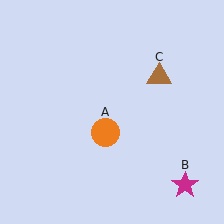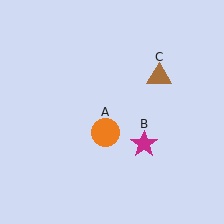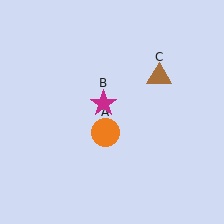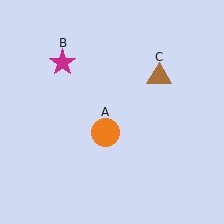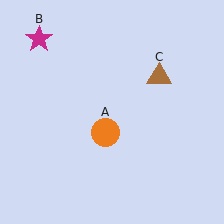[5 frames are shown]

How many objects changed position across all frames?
1 object changed position: magenta star (object B).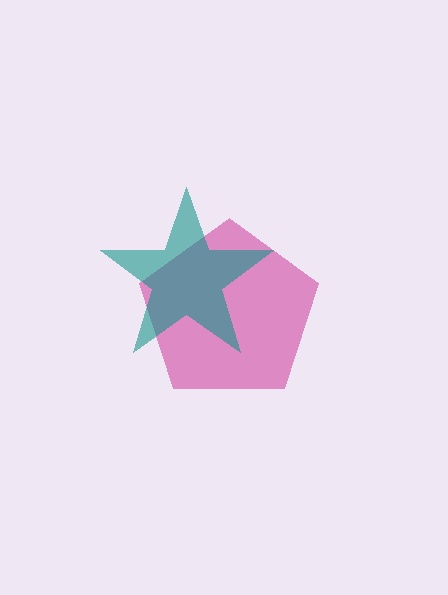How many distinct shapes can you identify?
There are 2 distinct shapes: a magenta pentagon, a teal star.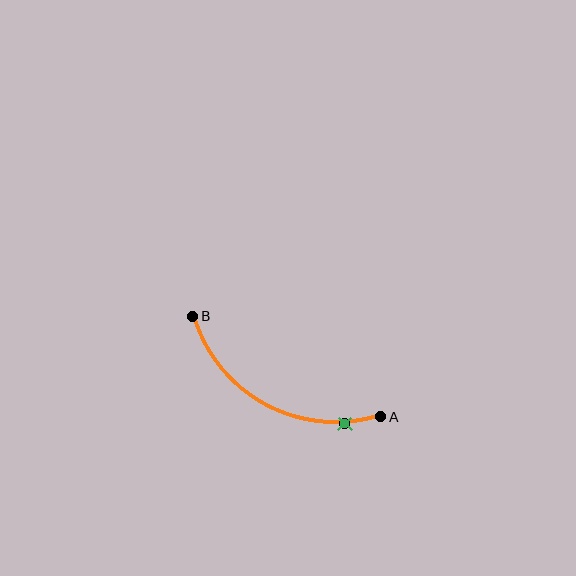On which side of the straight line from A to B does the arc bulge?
The arc bulges below the straight line connecting A and B.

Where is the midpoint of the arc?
The arc midpoint is the point on the curve farthest from the straight line joining A and B. It sits below that line.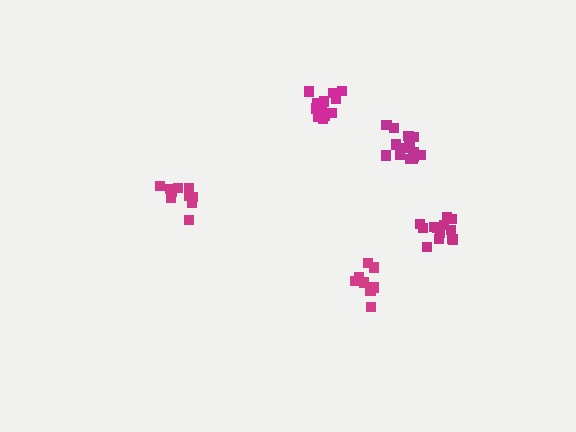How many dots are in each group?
Group 1: 15 dots, Group 2: 13 dots, Group 3: 14 dots, Group 4: 9 dots, Group 5: 10 dots (61 total).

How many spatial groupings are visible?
There are 5 spatial groupings.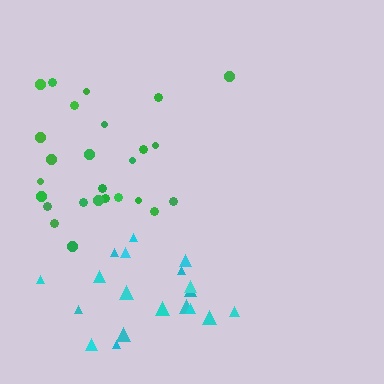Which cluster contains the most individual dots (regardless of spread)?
Green (26).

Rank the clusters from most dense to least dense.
green, cyan.